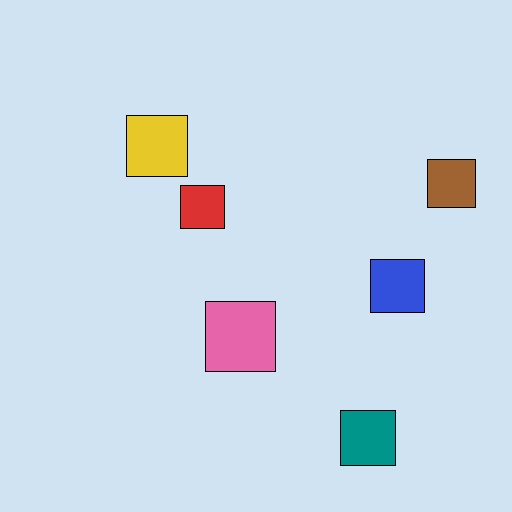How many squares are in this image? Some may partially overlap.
There are 6 squares.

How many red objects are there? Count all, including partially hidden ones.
There is 1 red object.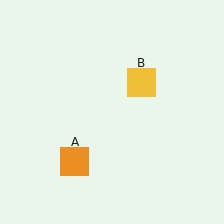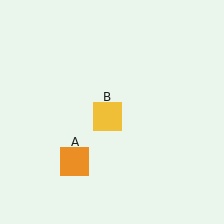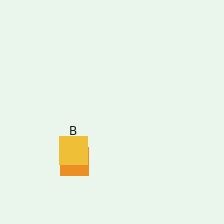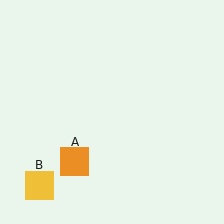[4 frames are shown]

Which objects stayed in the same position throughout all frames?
Orange square (object A) remained stationary.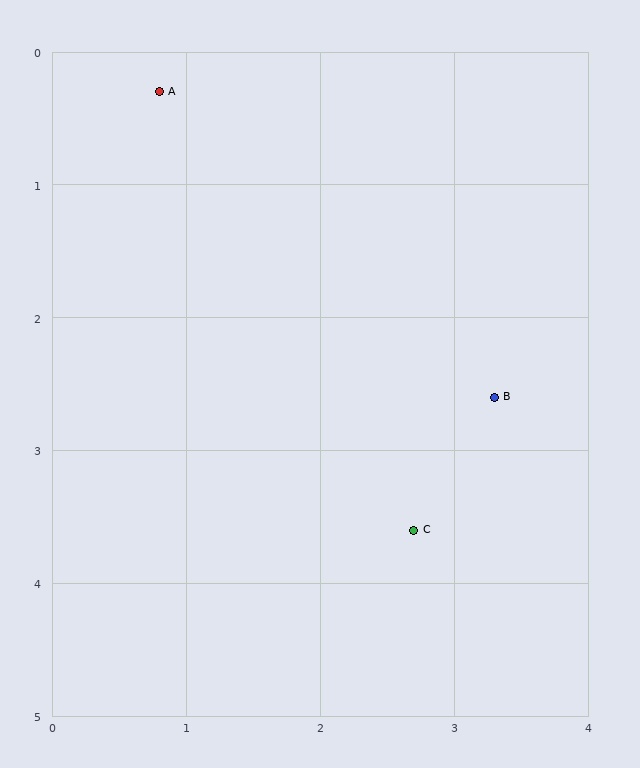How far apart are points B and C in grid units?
Points B and C are about 1.2 grid units apart.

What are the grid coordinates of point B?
Point B is at approximately (3.3, 2.6).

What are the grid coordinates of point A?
Point A is at approximately (0.8, 0.3).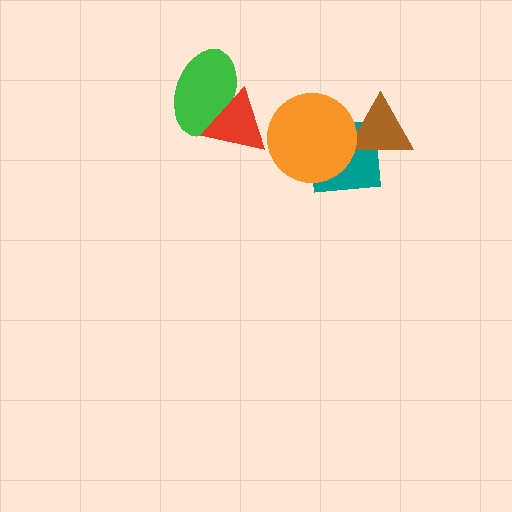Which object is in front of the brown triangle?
The orange circle is in front of the brown triangle.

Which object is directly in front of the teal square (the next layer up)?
The brown triangle is directly in front of the teal square.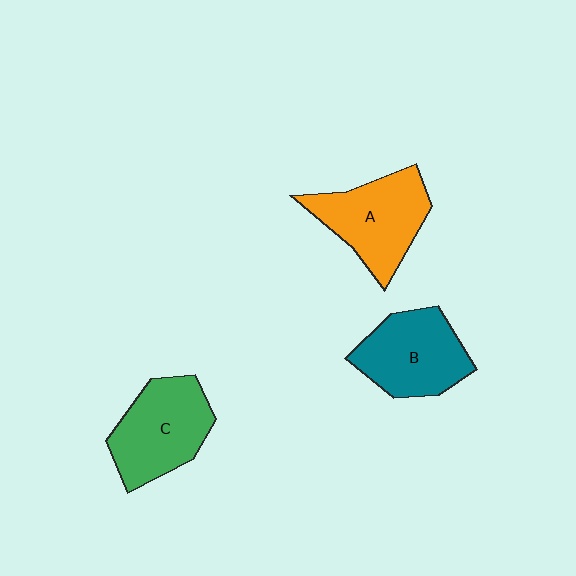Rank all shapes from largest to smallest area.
From largest to smallest: A (orange), C (green), B (teal).